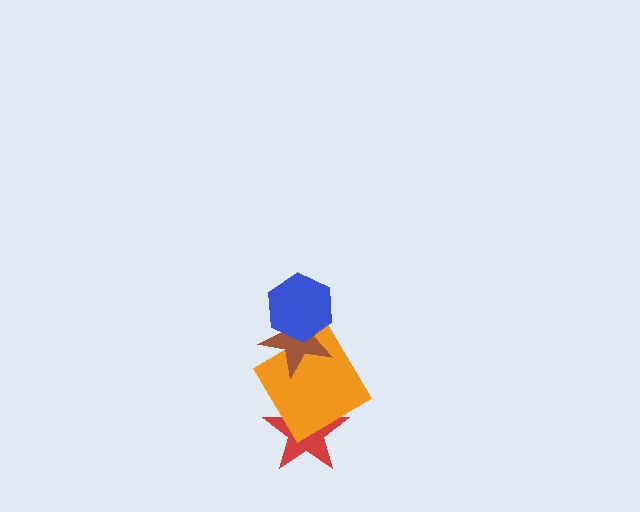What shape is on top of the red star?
The orange diamond is on top of the red star.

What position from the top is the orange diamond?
The orange diamond is 3rd from the top.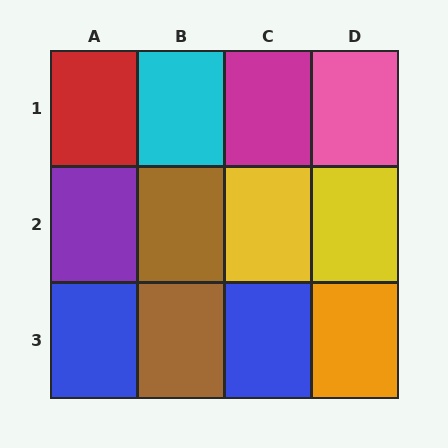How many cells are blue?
2 cells are blue.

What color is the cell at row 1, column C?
Magenta.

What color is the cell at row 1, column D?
Pink.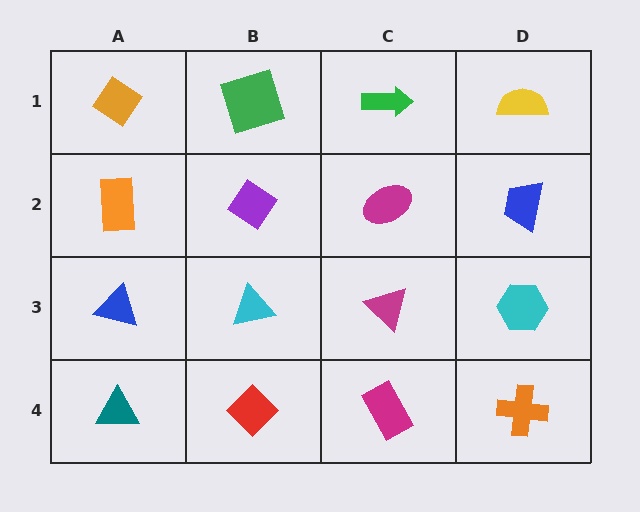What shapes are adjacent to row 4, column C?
A magenta triangle (row 3, column C), a red diamond (row 4, column B), an orange cross (row 4, column D).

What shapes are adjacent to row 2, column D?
A yellow semicircle (row 1, column D), a cyan hexagon (row 3, column D), a magenta ellipse (row 2, column C).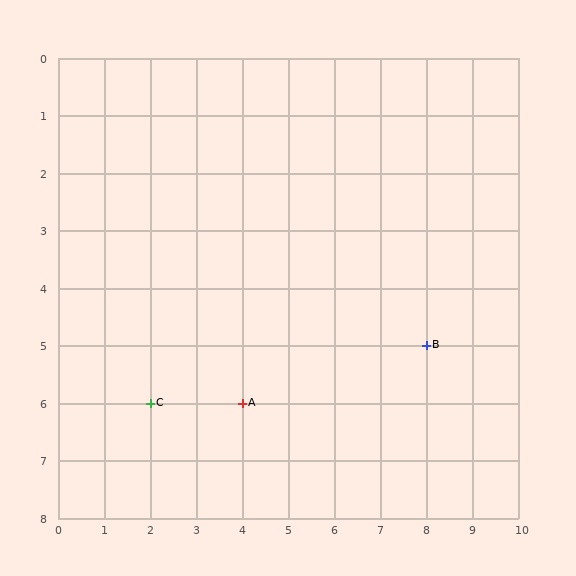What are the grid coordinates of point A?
Point A is at grid coordinates (4, 6).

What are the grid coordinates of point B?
Point B is at grid coordinates (8, 5).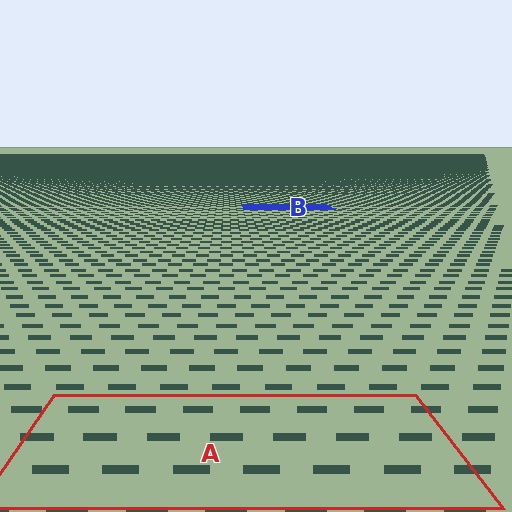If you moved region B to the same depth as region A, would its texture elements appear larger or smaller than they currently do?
They would appear larger. At a closer depth, the same texture elements are projected at a bigger on-screen size.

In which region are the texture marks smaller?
The texture marks are smaller in region B, because it is farther away.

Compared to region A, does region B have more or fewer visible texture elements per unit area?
Region B has more texture elements per unit area — they are packed more densely because it is farther away.